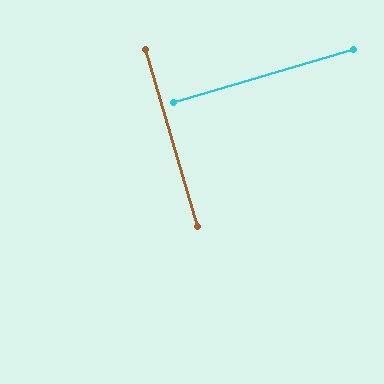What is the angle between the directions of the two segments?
Approximately 90 degrees.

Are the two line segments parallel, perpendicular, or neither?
Perpendicular — they meet at approximately 90°.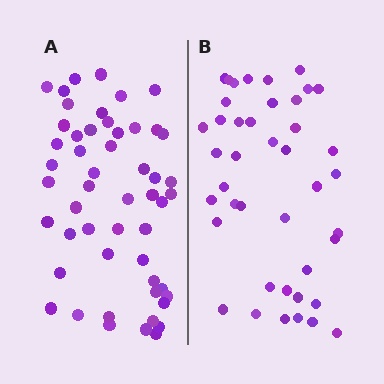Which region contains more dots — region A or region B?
Region A (the left region) has more dots.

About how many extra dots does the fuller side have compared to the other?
Region A has roughly 10 or so more dots than region B.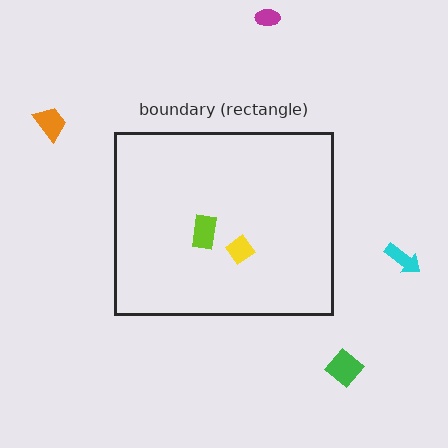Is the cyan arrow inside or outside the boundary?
Outside.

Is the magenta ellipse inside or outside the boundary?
Outside.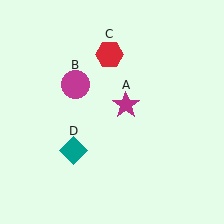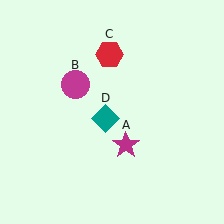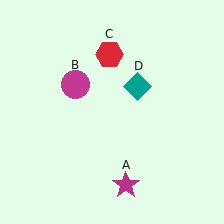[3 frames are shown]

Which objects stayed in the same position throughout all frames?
Magenta circle (object B) and red hexagon (object C) remained stationary.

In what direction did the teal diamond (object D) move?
The teal diamond (object D) moved up and to the right.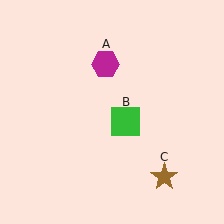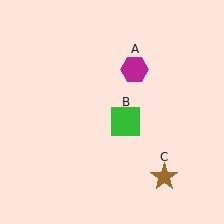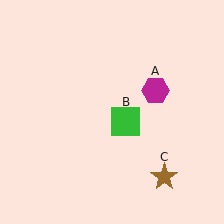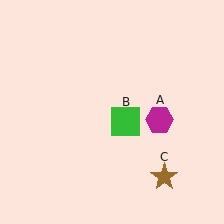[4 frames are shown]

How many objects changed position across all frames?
1 object changed position: magenta hexagon (object A).